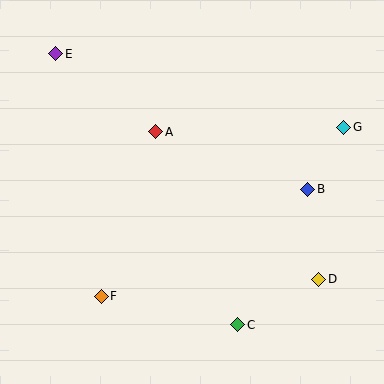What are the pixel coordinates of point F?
Point F is at (101, 296).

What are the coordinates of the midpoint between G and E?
The midpoint between G and E is at (200, 90).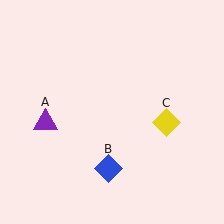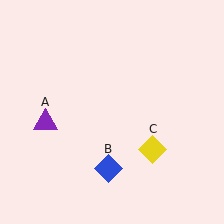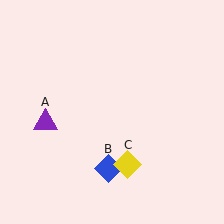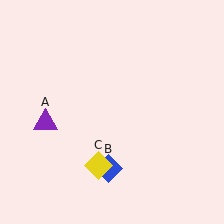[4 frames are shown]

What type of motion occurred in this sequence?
The yellow diamond (object C) rotated clockwise around the center of the scene.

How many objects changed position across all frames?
1 object changed position: yellow diamond (object C).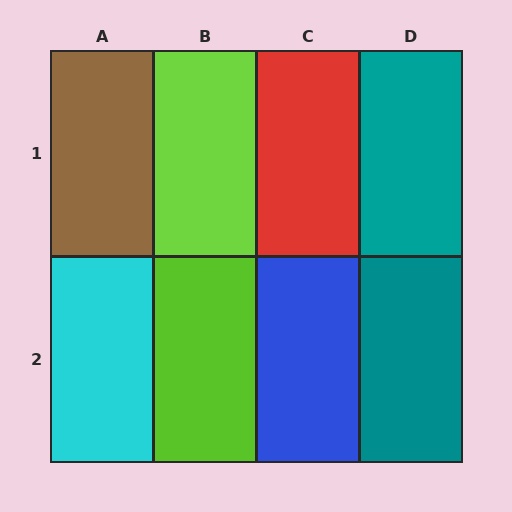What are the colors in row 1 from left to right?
Brown, lime, red, teal.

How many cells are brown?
1 cell is brown.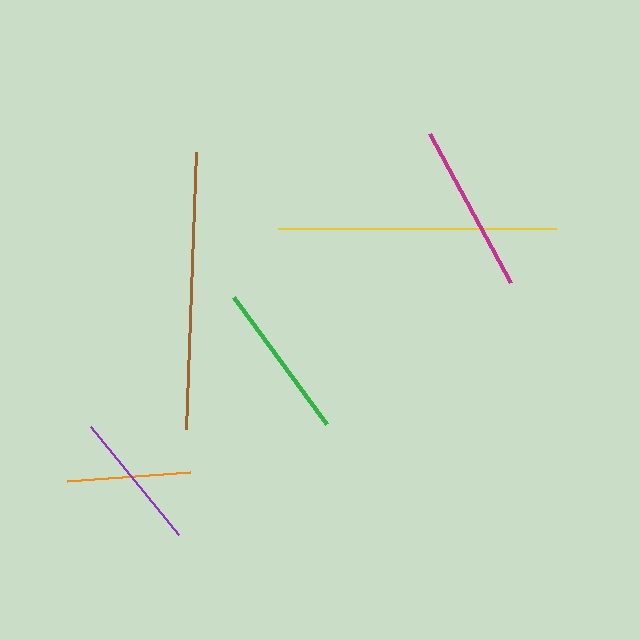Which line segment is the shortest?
The orange line is the shortest at approximately 123 pixels.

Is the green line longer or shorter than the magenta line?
The magenta line is longer than the green line.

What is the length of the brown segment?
The brown segment is approximately 277 pixels long.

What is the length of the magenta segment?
The magenta segment is approximately 169 pixels long.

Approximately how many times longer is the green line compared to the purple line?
The green line is approximately 1.1 times the length of the purple line.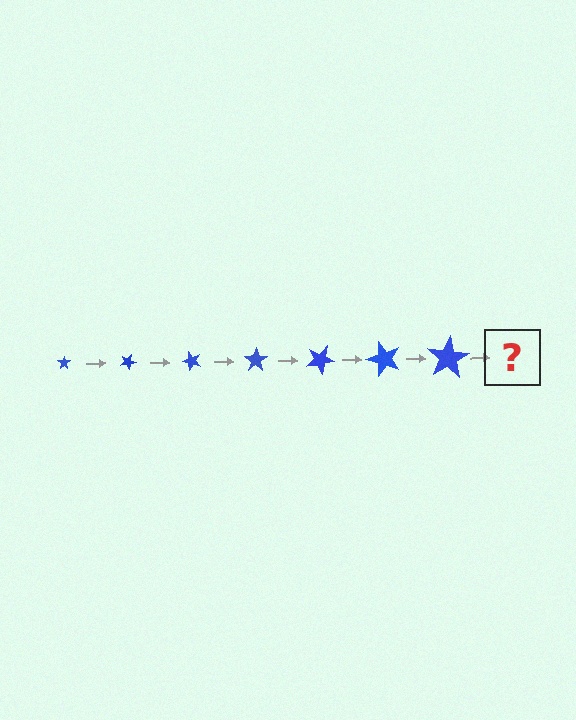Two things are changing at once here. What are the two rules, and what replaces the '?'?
The two rules are that the star grows larger each step and it rotates 25 degrees each step. The '?' should be a star, larger than the previous one and rotated 175 degrees from the start.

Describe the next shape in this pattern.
It should be a star, larger than the previous one and rotated 175 degrees from the start.